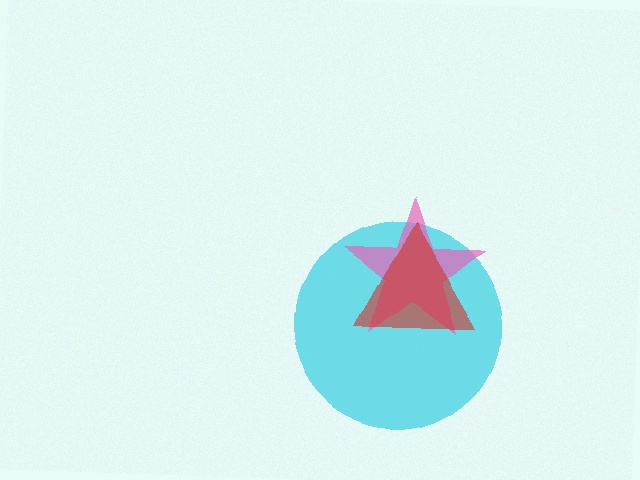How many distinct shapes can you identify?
There are 3 distinct shapes: a cyan circle, a pink star, a red triangle.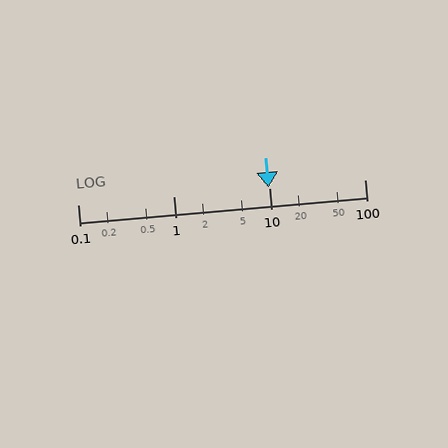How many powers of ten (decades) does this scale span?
The scale spans 3 decades, from 0.1 to 100.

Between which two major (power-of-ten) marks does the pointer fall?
The pointer is between 1 and 10.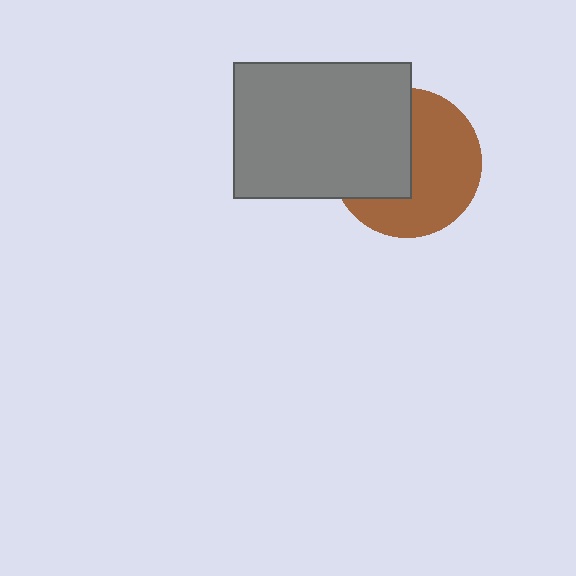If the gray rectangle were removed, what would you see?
You would see the complete brown circle.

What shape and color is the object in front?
The object in front is a gray rectangle.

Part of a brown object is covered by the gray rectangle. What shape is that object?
It is a circle.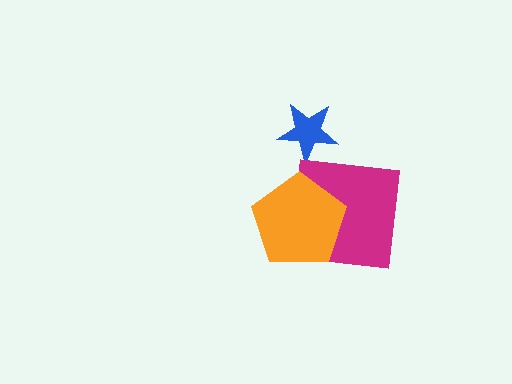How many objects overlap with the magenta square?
1 object overlaps with the magenta square.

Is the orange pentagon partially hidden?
No, no other shape covers it.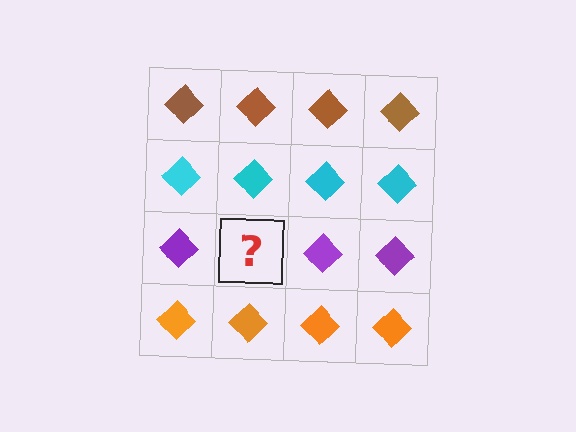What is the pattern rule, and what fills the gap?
The rule is that each row has a consistent color. The gap should be filled with a purple diamond.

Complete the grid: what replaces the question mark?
The question mark should be replaced with a purple diamond.